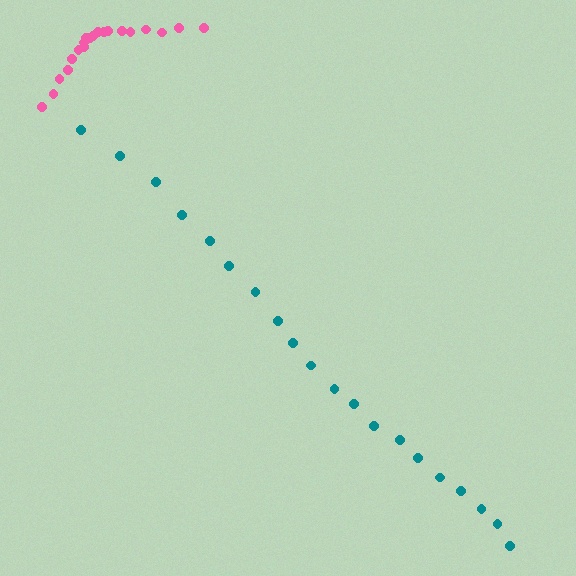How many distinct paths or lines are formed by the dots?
There are 2 distinct paths.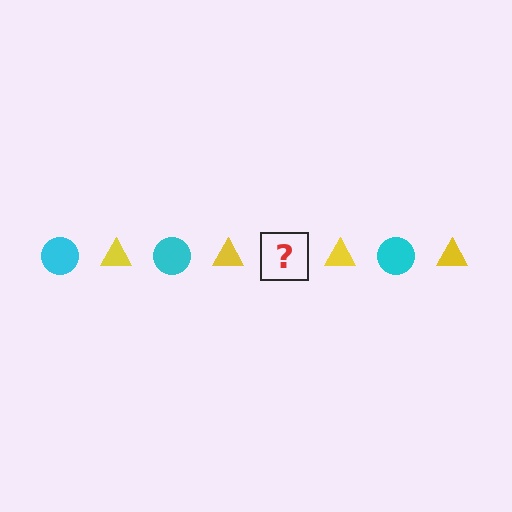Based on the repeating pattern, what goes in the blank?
The blank should be a cyan circle.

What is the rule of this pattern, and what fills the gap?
The rule is that the pattern alternates between cyan circle and yellow triangle. The gap should be filled with a cyan circle.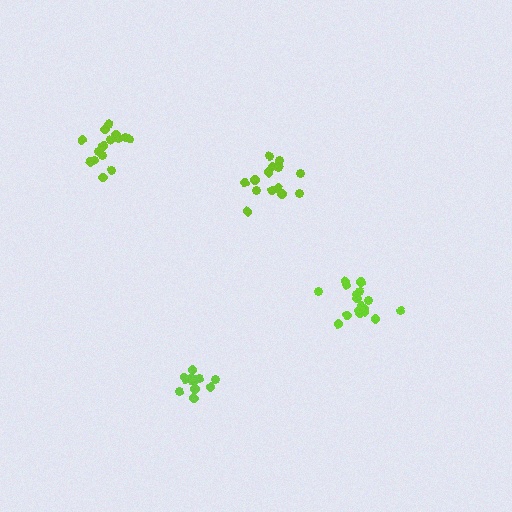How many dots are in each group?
Group 1: 19 dots, Group 2: 15 dots, Group 3: 16 dots, Group 4: 13 dots (63 total).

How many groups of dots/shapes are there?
There are 4 groups.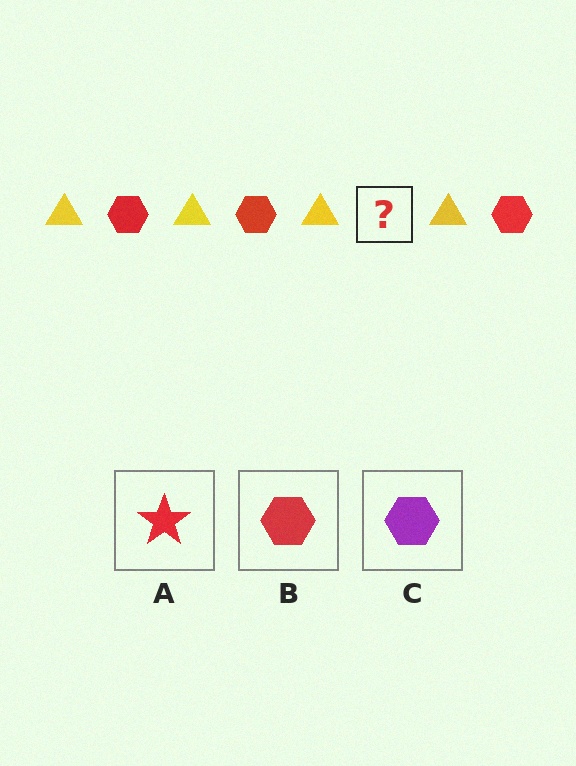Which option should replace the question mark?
Option B.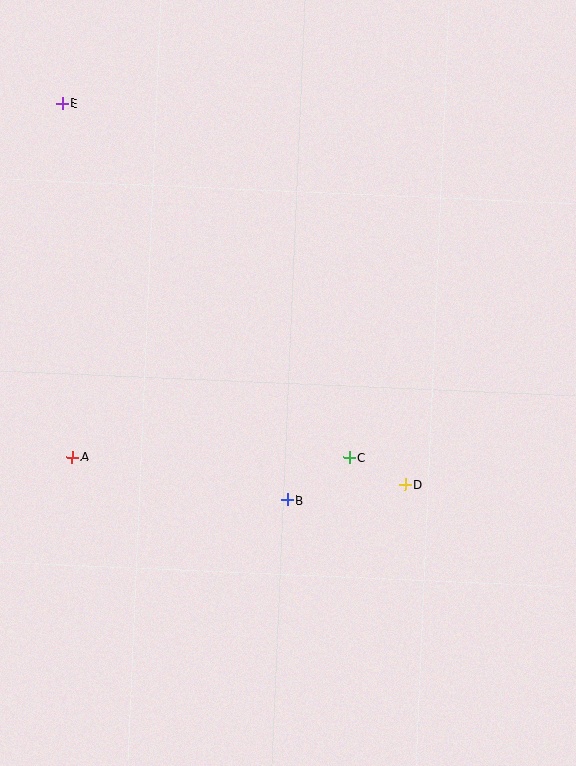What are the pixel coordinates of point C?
Point C is at (349, 458).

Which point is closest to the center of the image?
Point C at (349, 458) is closest to the center.